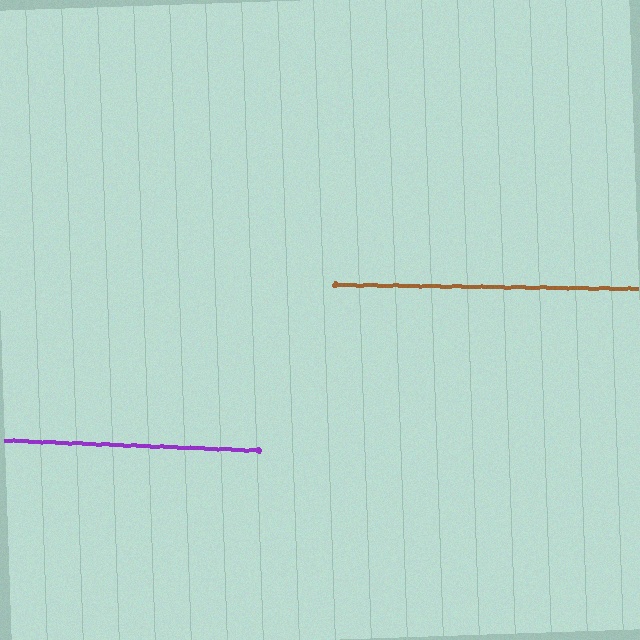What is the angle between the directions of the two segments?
Approximately 2 degrees.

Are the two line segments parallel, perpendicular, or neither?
Parallel — their directions differ by only 1.5°.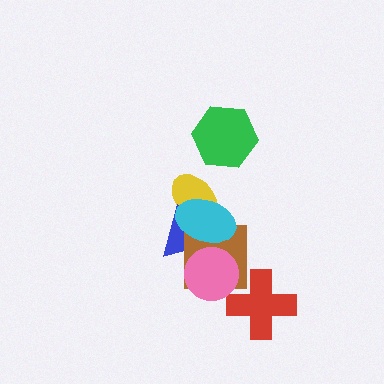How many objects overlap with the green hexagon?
0 objects overlap with the green hexagon.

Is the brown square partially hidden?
Yes, it is partially covered by another shape.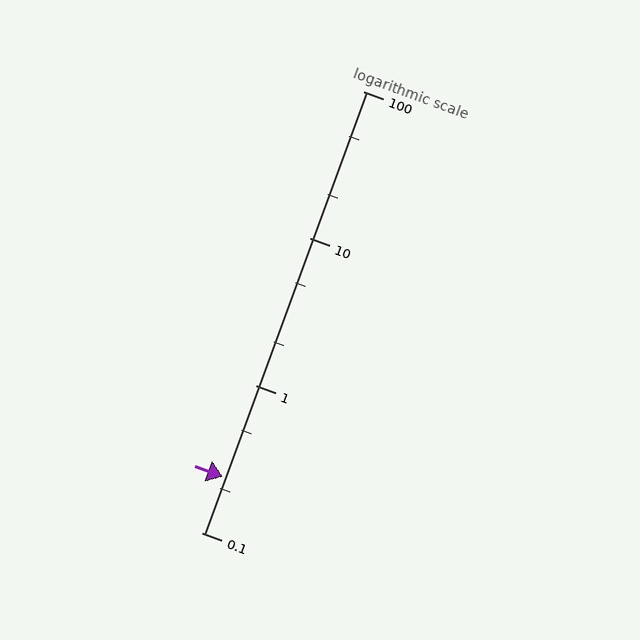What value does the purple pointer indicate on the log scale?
The pointer indicates approximately 0.24.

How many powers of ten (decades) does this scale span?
The scale spans 3 decades, from 0.1 to 100.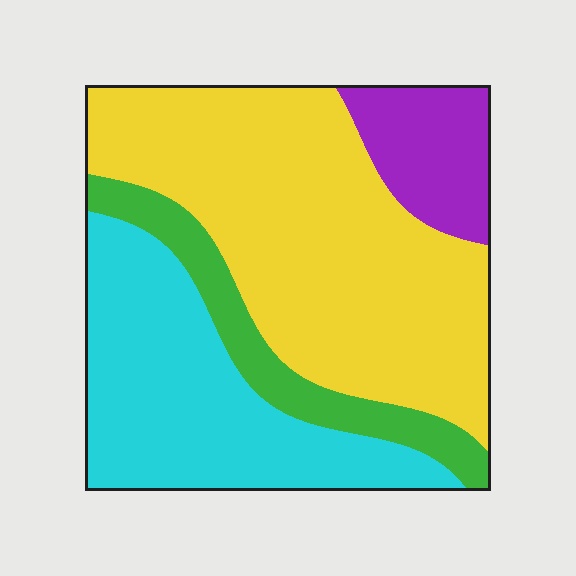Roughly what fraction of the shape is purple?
Purple takes up about one tenth (1/10) of the shape.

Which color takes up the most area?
Yellow, at roughly 50%.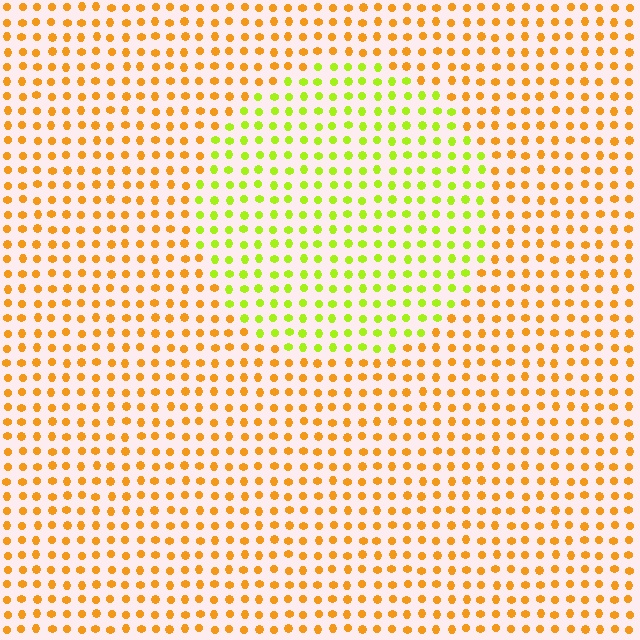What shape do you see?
I see a circle.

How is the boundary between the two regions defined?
The boundary is defined purely by a slight shift in hue (about 47 degrees). Spacing, size, and orientation are identical on both sides.